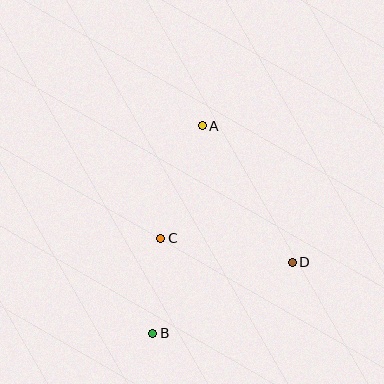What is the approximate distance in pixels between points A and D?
The distance between A and D is approximately 163 pixels.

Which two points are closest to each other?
Points B and C are closest to each other.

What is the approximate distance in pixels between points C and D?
The distance between C and D is approximately 134 pixels.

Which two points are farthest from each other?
Points A and B are farthest from each other.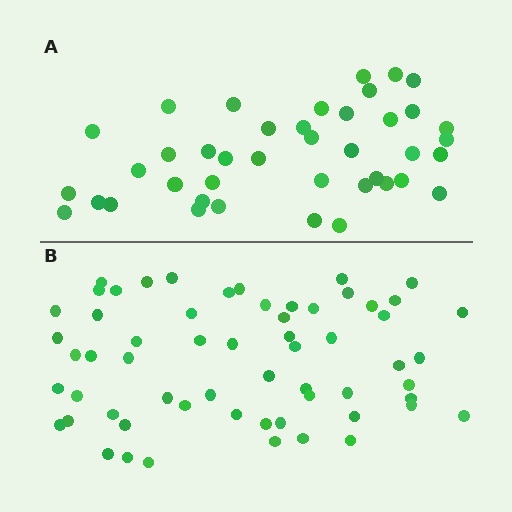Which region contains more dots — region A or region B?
Region B (the bottom region) has more dots.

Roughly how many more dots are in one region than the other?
Region B has approximately 20 more dots than region A.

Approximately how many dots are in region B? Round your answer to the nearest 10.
About 60 dots.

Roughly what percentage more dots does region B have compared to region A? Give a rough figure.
About 45% more.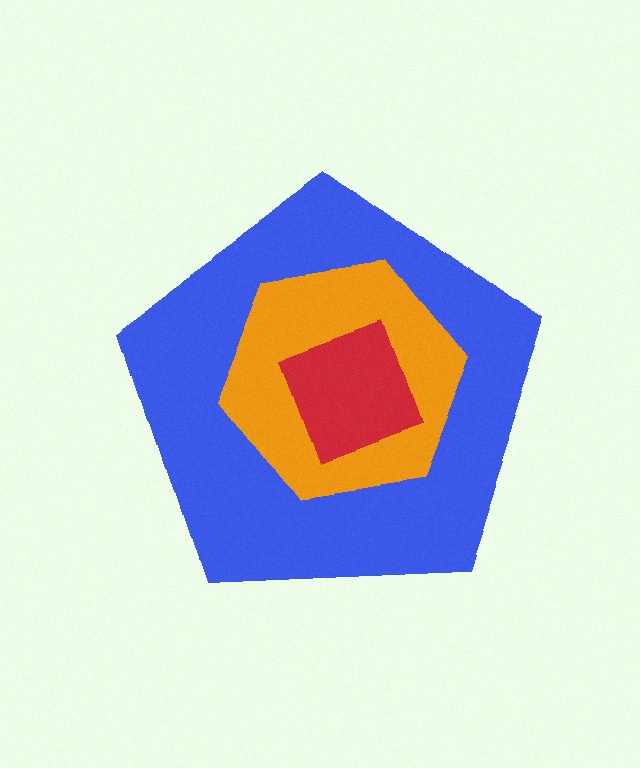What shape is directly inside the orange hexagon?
The red square.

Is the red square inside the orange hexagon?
Yes.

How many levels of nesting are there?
3.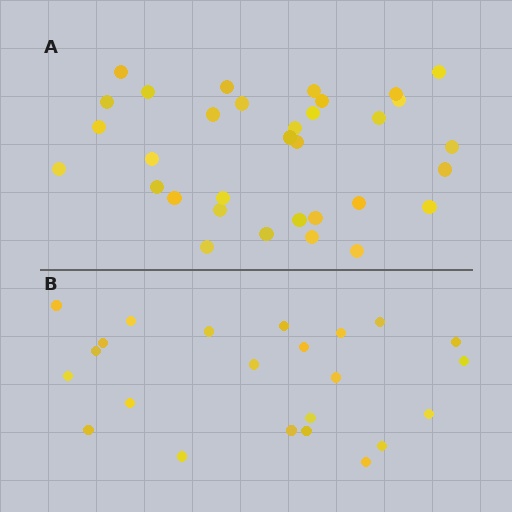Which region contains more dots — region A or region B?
Region A (the top region) has more dots.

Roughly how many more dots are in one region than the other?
Region A has roughly 10 or so more dots than region B.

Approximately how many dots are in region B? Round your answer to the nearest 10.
About 20 dots. (The exact count is 23, which rounds to 20.)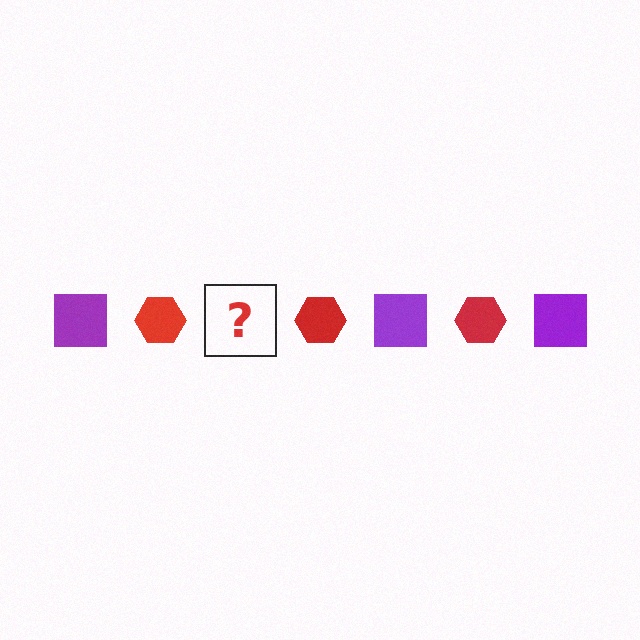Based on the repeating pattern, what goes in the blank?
The blank should be a purple square.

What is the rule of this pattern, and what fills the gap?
The rule is that the pattern alternates between purple square and red hexagon. The gap should be filled with a purple square.